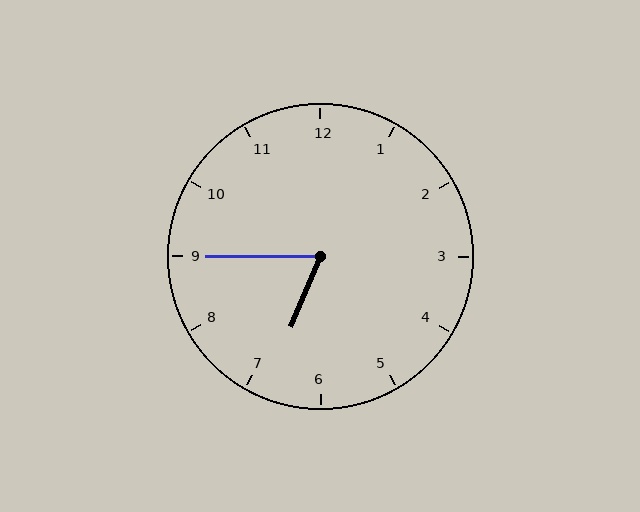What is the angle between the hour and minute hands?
Approximately 68 degrees.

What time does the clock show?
6:45.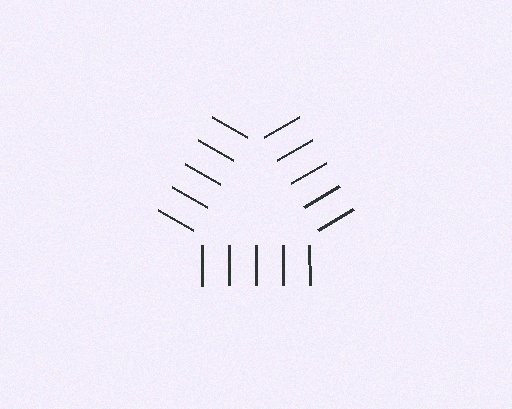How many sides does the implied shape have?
3 sides — the line-ends trace a triangle.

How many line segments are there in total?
15 — 5 along each of the 3 edges.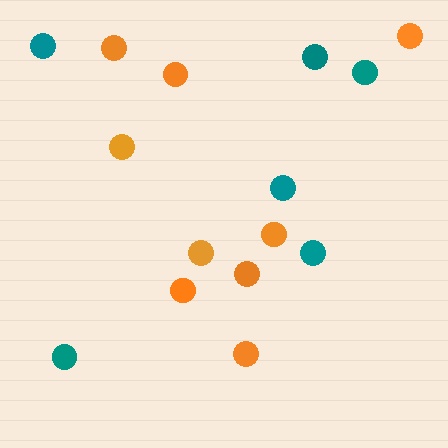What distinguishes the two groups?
There are 2 groups: one group of orange circles (9) and one group of teal circles (6).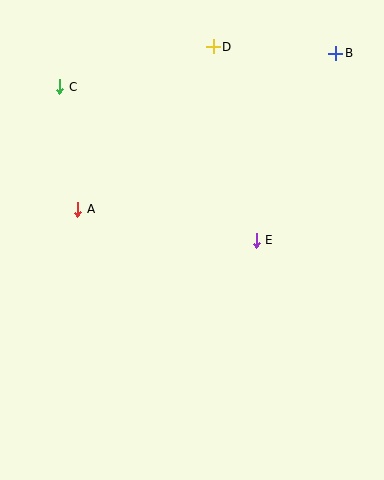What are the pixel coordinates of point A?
Point A is at (78, 210).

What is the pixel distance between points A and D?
The distance between A and D is 212 pixels.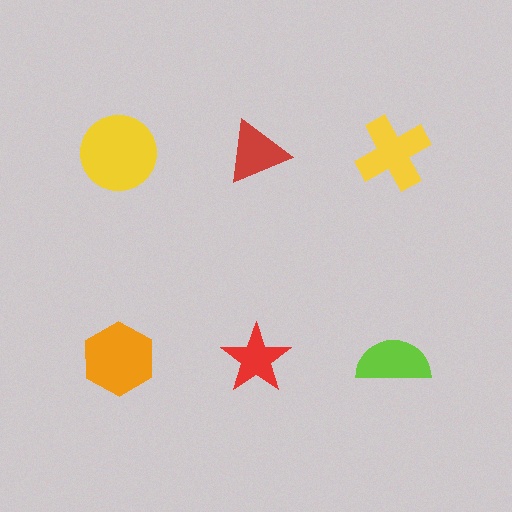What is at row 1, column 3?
A yellow cross.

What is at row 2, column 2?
A red star.